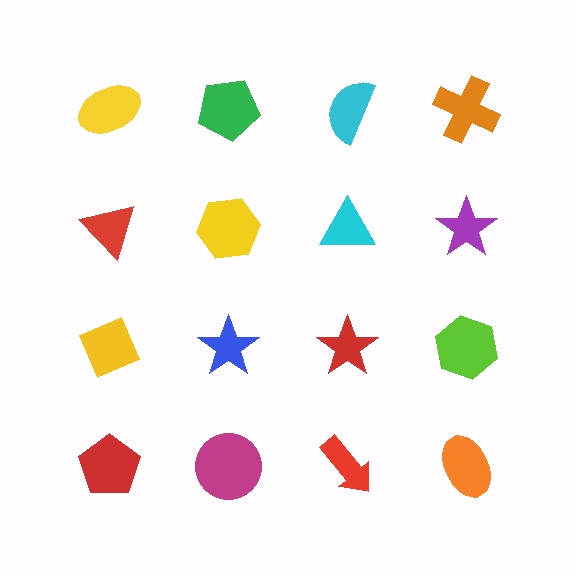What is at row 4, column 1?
A red pentagon.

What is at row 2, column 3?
A cyan triangle.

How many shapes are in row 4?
4 shapes.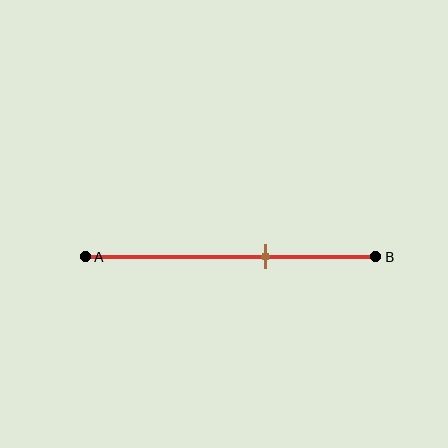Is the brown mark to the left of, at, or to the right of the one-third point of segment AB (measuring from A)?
The brown mark is to the right of the one-third point of segment AB.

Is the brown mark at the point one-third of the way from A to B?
No, the mark is at about 60% from A, not at the 33% one-third point.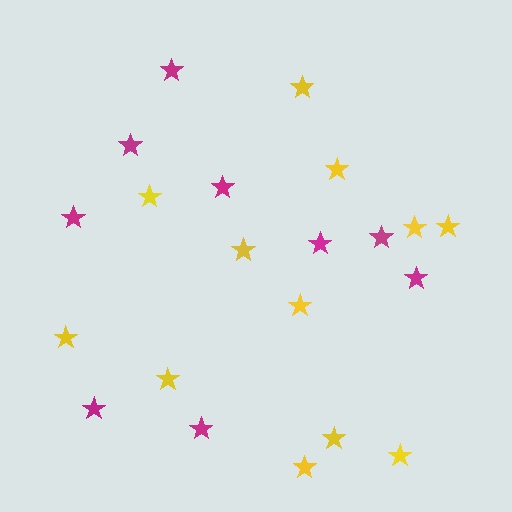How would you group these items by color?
There are 2 groups: one group of yellow stars (12) and one group of magenta stars (9).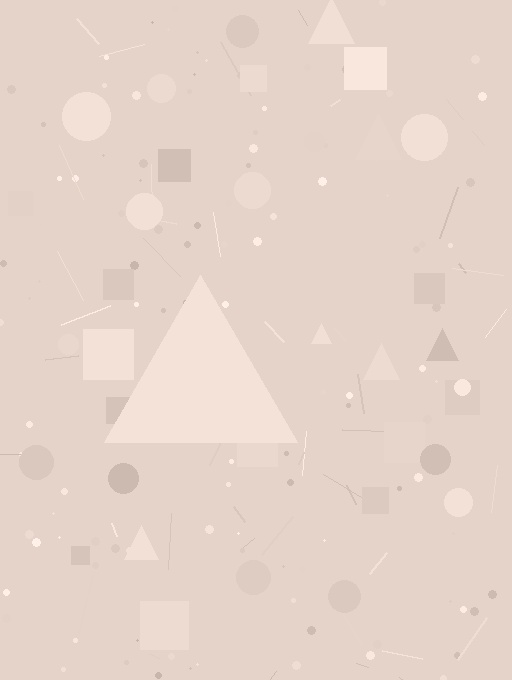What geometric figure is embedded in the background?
A triangle is embedded in the background.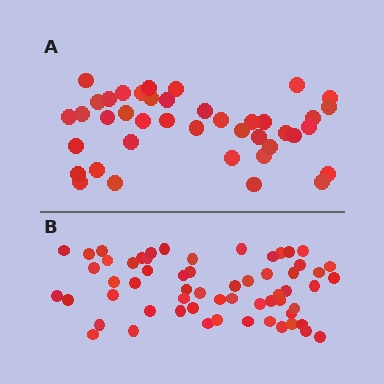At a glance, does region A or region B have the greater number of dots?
Region B (the bottom region) has more dots.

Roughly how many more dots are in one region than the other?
Region B has approximately 20 more dots than region A.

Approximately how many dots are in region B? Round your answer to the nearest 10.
About 60 dots.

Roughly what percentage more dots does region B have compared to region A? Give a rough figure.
About 45% more.